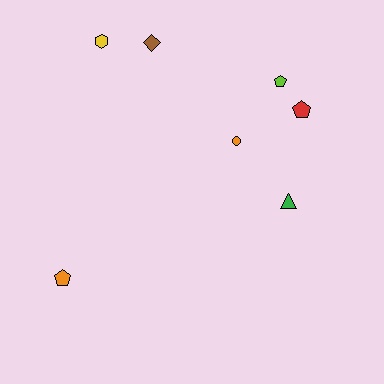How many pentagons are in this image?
There are 3 pentagons.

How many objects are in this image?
There are 7 objects.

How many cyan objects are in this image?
There are no cyan objects.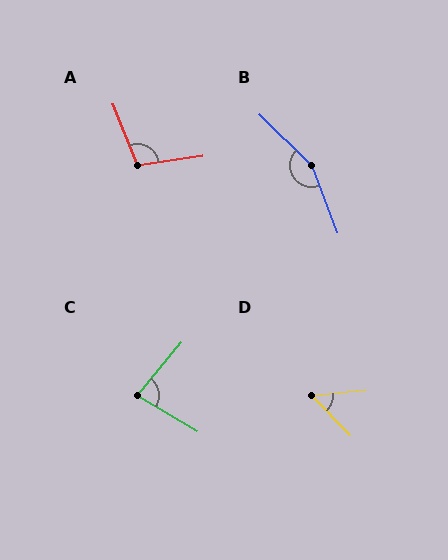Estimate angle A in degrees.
Approximately 103 degrees.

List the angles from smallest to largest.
D (51°), C (81°), A (103°), B (155°).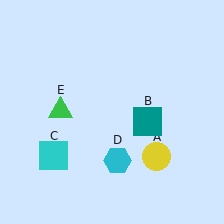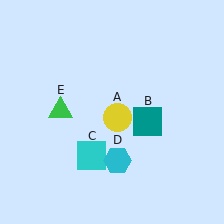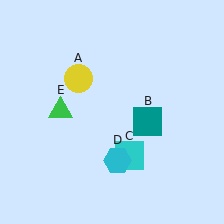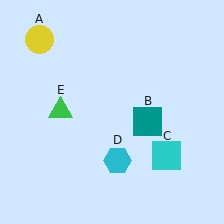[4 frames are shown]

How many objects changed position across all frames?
2 objects changed position: yellow circle (object A), cyan square (object C).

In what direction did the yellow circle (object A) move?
The yellow circle (object A) moved up and to the left.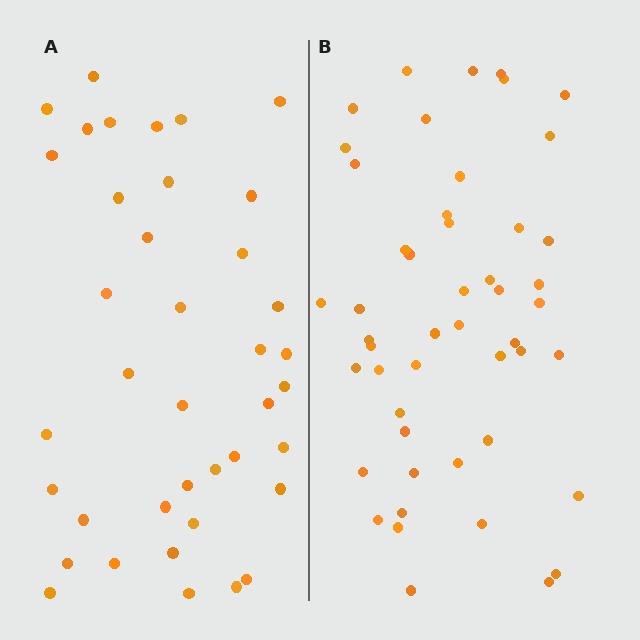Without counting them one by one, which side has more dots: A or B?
Region B (the right region) has more dots.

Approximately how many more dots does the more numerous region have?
Region B has roughly 10 or so more dots than region A.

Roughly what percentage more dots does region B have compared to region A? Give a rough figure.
About 25% more.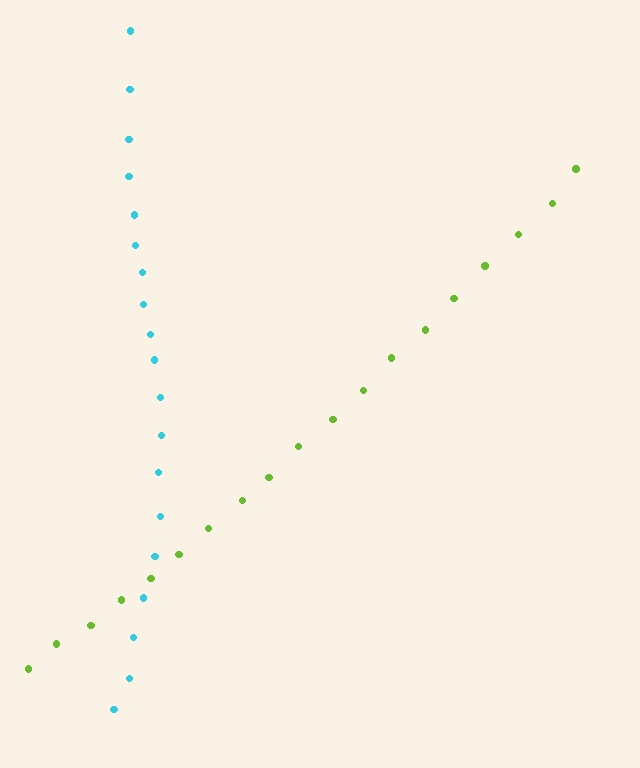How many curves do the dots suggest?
There are 2 distinct paths.